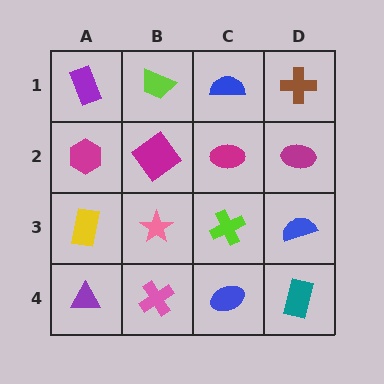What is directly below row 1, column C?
A magenta ellipse.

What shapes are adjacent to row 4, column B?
A pink star (row 3, column B), a purple triangle (row 4, column A), a blue ellipse (row 4, column C).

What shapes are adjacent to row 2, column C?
A blue semicircle (row 1, column C), a lime cross (row 3, column C), a magenta diamond (row 2, column B), a magenta ellipse (row 2, column D).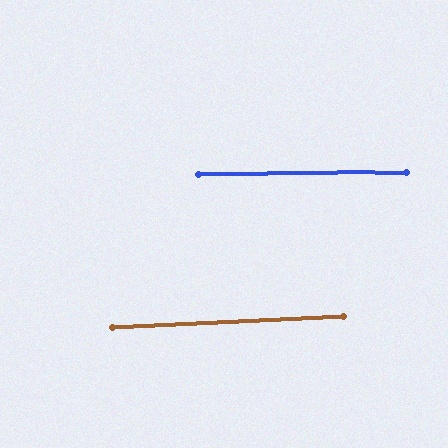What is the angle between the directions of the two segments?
Approximately 2 degrees.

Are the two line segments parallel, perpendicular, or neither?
Parallel — their directions differ by only 1.9°.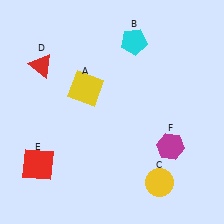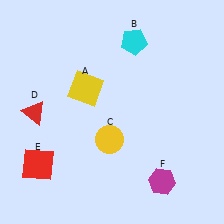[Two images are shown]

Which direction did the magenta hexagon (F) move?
The magenta hexagon (F) moved down.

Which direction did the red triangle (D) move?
The red triangle (D) moved down.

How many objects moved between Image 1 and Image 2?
3 objects moved between the two images.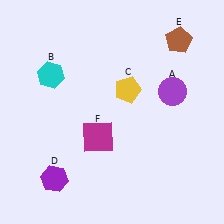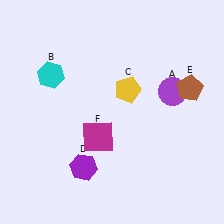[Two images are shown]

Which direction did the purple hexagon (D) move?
The purple hexagon (D) moved right.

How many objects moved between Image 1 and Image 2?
2 objects moved between the two images.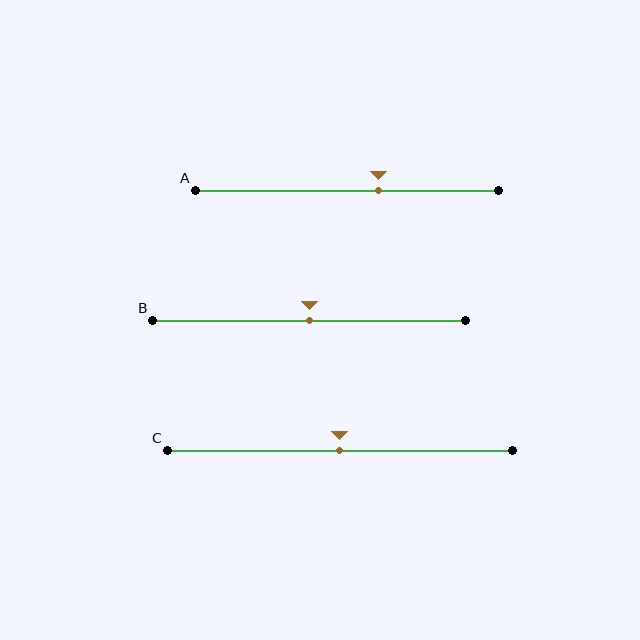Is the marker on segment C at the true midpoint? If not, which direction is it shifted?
Yes, the marker on segment C is at the true midpoint.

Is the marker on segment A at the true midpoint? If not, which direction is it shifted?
No, the marker on segment A is shifted to the right by about 11% of the segment length.